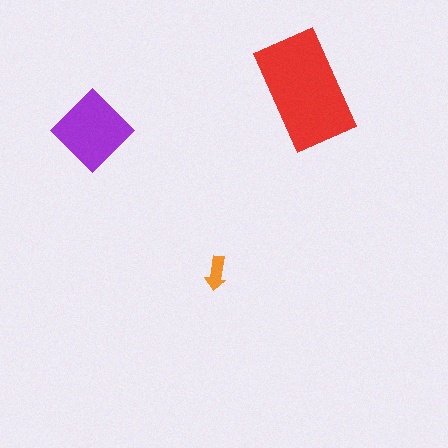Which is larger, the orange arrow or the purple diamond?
The purple diamond.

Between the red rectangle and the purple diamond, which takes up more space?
The red rectangle.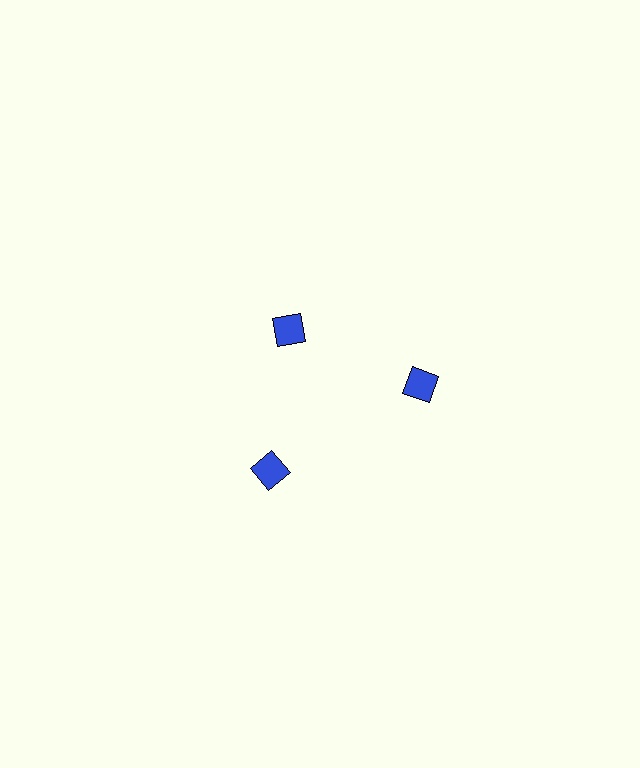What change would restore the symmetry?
The symmetry would be restored by moving it outward, back onto the ring so that all 3 diamonds sit at equal angles and equal distance from the center.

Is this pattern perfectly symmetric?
No. The 3 blue diamonds are arranged in a ring, but one element near the 11 o'clock position is pulled inward toward the center, breaking the 3-fold rotational symmetry.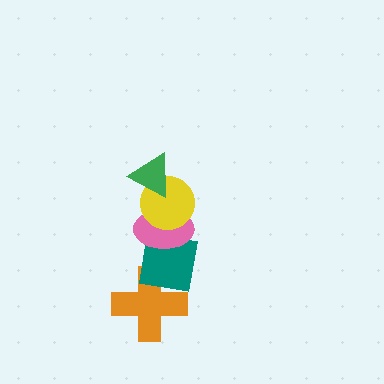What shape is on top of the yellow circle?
The green triangle is on top of the yellow circle.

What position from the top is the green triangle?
The green triangle is 1st from the top.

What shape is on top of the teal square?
The pink ellipse is on top of the teal square.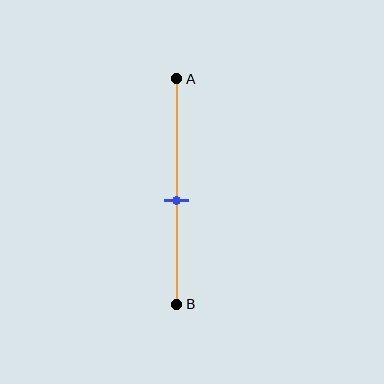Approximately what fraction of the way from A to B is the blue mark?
The blue mark is approximately 55% of the way from A to B.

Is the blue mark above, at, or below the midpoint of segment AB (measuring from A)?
The blue mark is below the midpoint of segment AB.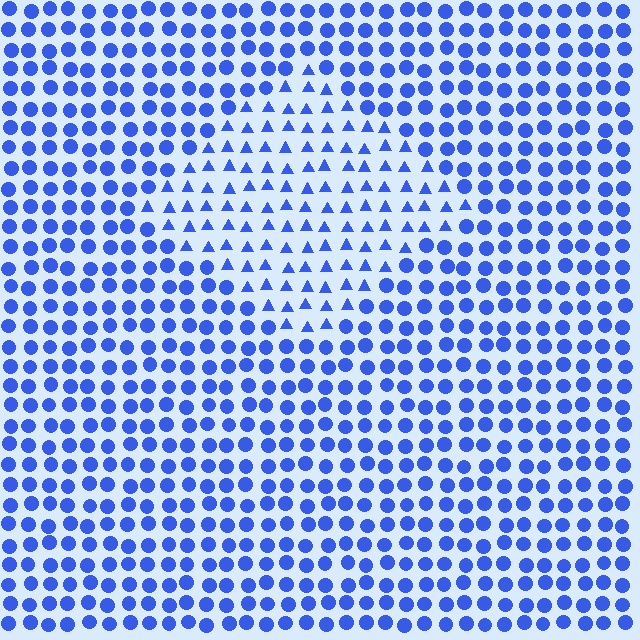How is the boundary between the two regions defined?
The boundary is defined by a change in element shape: triangles inside vs. circles outside. All elements share the same color and spacing.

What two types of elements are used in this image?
The image uses triangles inside the diamond region and circles outside it.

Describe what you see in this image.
The image is filled with small blue elements arranged in a uniform grid. A diamond-shaped region contains triangles, while the surrounding area contains circles. The boundary is defined purely by the change in element shape.